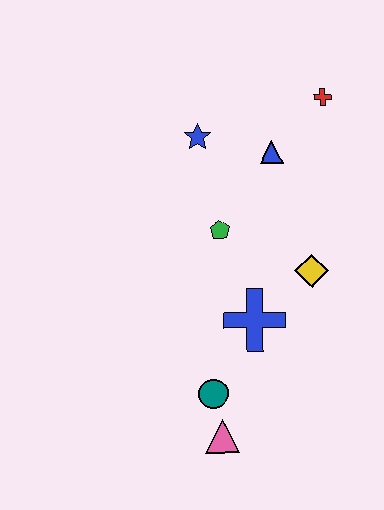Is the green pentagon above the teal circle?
Yes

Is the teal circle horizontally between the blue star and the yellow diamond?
Yes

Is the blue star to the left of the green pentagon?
Yes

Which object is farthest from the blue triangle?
The pink triangle is farthest from the blue triangle.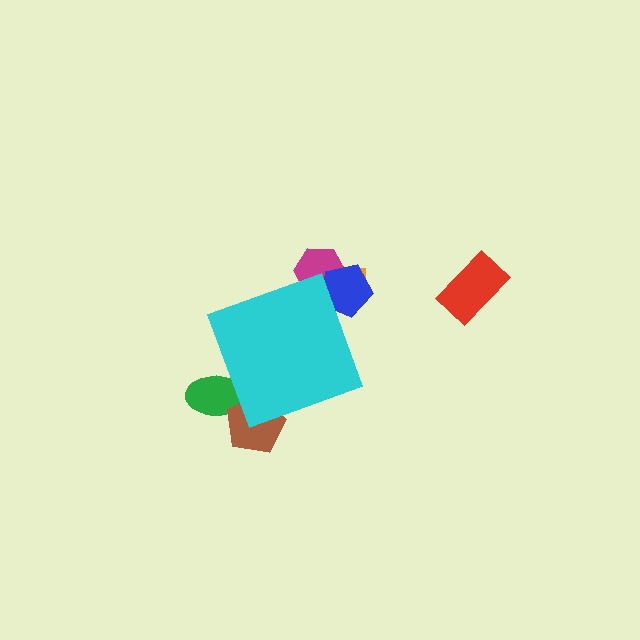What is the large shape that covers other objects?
A cyan diamond.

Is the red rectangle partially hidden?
No, the red rectangle is fully visible.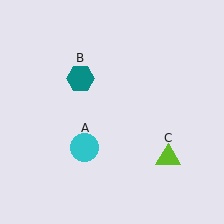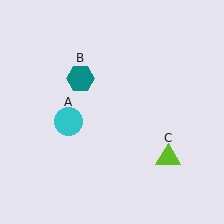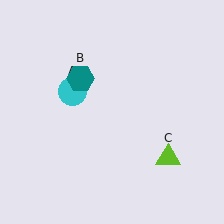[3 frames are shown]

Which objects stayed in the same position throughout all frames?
Teal hexagon (object B) and lime triangle (object C) remained stationary.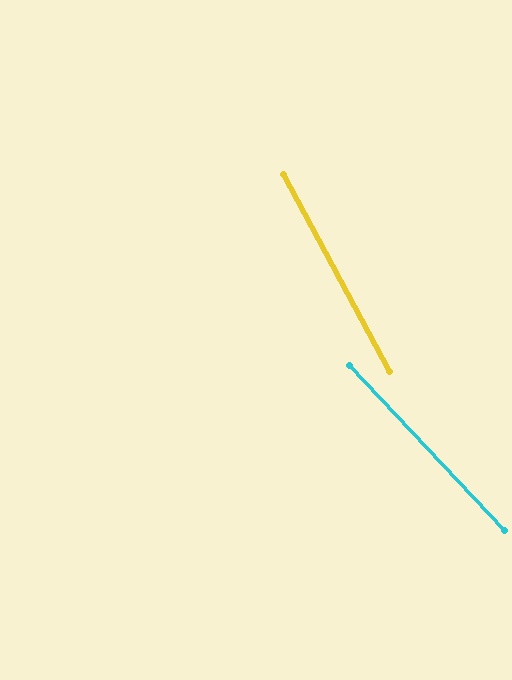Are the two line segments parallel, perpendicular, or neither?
Neither parallel nor perpendicular — they differ by about 15°.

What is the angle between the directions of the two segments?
Approximately 15 degrees.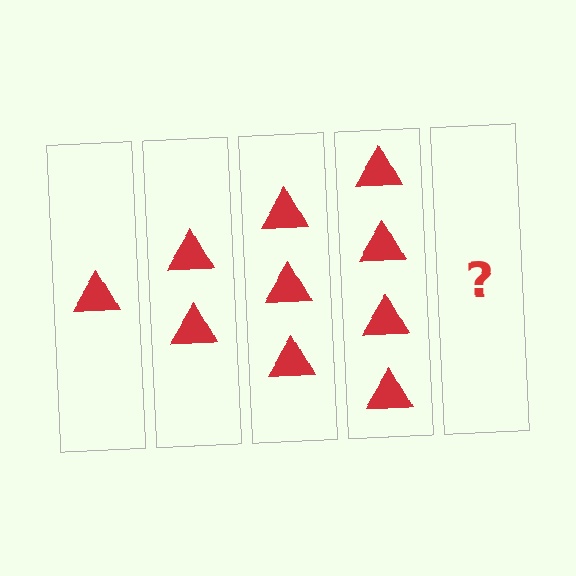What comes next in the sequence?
The next element should be 5 triangles.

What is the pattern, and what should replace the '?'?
The pattern is that each step adds one more triangle. The '?' should be 5 triangles.